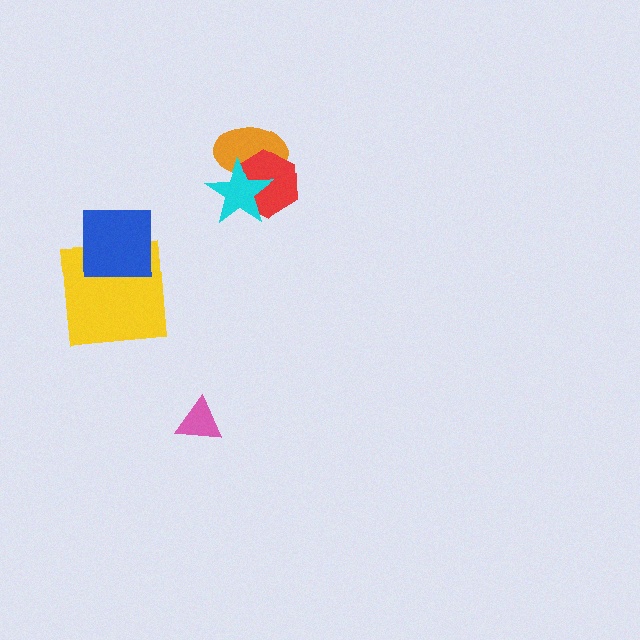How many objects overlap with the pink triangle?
0 objects overlap with the pink triangle.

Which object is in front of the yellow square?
The blue square is in front of the yellow square.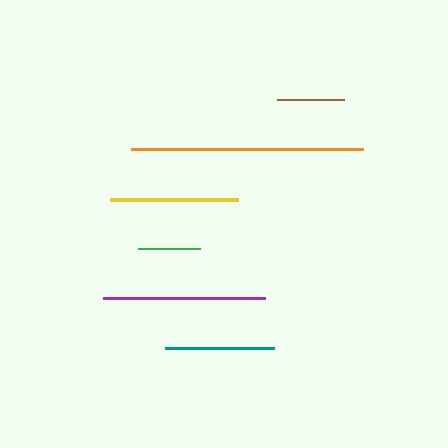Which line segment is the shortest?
The green line is the shortest at approximately 62 pixels.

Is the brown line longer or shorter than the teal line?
The teal line is longer than the brown line.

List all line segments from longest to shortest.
From longest to shortest: orange, purple, yellow, teal, brown, green.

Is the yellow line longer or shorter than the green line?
The yellow line is longer than the green line.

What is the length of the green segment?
The green segment is approximately 62 pixels long.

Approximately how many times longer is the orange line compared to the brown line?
The orange line is approximately 3.5 times the length of the brown line.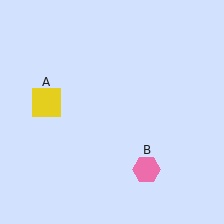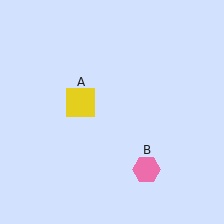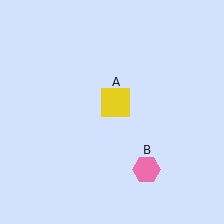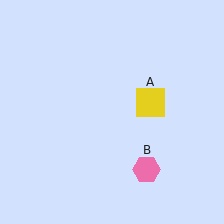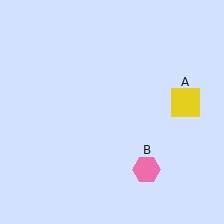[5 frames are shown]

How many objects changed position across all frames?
1 object changed position: yellow square (object A).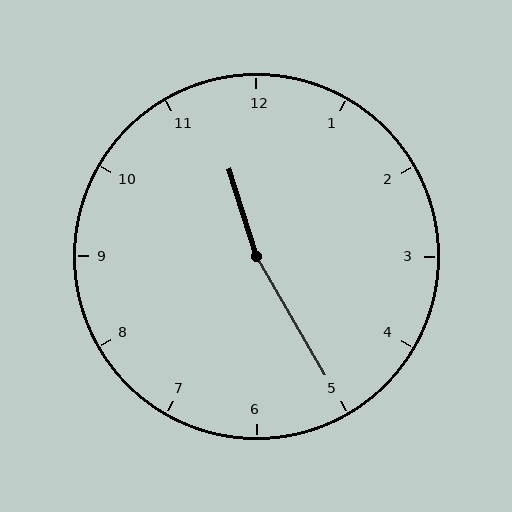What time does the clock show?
11:25.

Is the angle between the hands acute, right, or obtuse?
It is obtuse.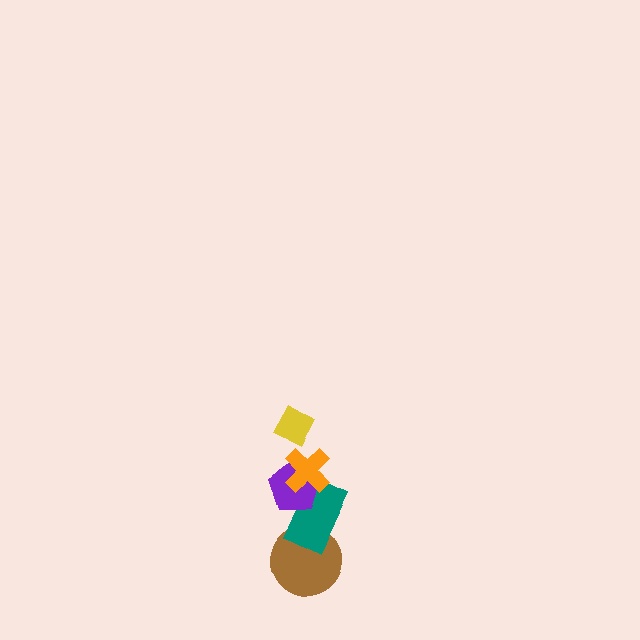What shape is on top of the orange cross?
The yellow diamond is on top of the orange cross.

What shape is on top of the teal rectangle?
The purple pentagon is on top of the teal rectangle.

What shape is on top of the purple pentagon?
The orange cross is on top of the purple pentagon.